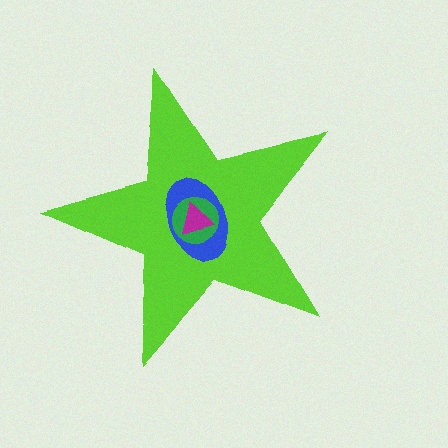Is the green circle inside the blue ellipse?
Yes.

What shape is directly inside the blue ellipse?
The green circle.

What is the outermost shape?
The lime star.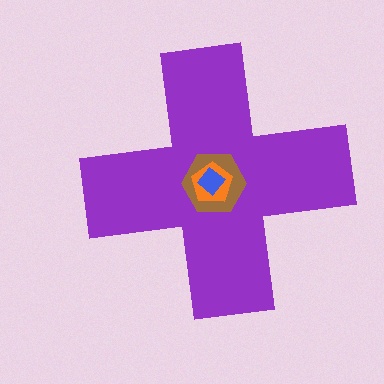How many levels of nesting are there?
4.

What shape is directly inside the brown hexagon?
The orange pentagon.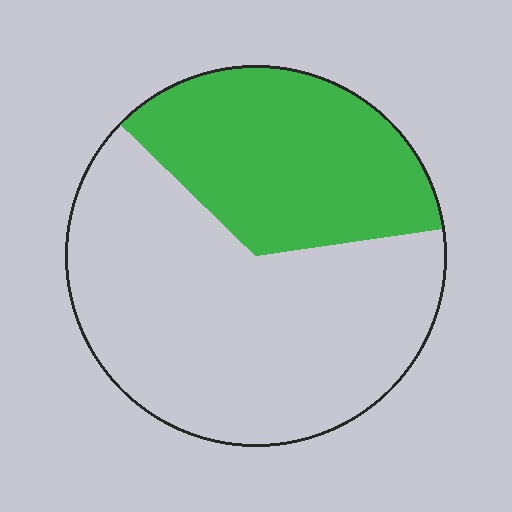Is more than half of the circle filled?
No.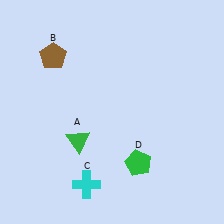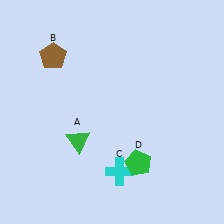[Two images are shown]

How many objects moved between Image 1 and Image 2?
1 object moved between the two images.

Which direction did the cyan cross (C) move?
The cyan cross (C) moved right.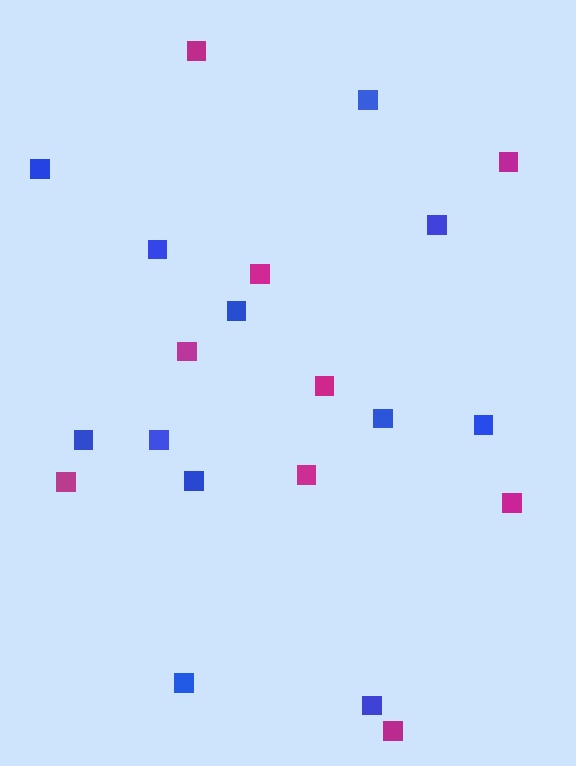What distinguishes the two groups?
There are 2 groups: one group of blue squares (12) and one group of magenta squares (9).